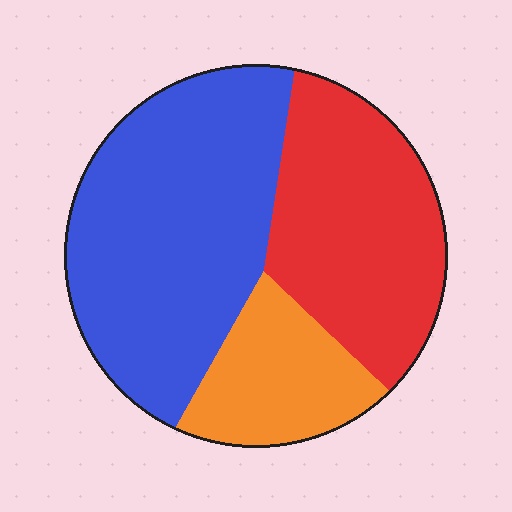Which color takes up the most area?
Blue, at roughly 50%.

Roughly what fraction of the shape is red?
Red takes up about one third (1/3) of the shape.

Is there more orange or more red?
Red.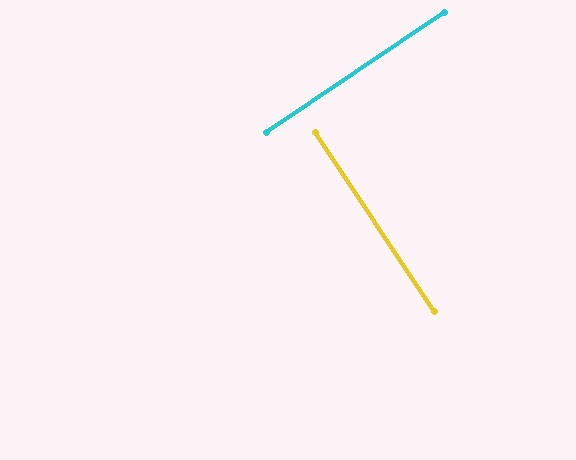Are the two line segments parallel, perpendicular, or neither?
Perpendicular — they meet at approximately 90°.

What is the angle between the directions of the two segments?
Approximately 90 degrees.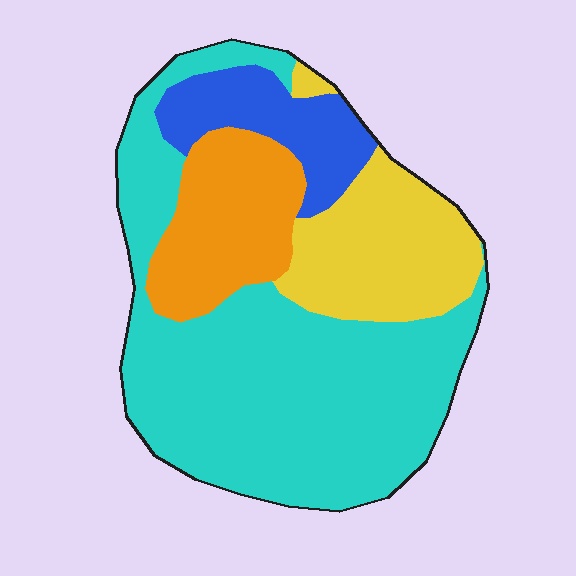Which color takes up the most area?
Cyan, at roughly 55%.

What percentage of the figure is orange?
Orange takes up about one sixth (1/6) of the figure.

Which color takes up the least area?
Blue, at roughly 10%.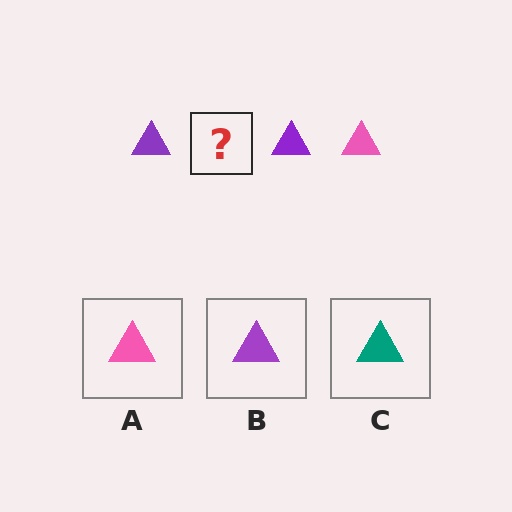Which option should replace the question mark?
Option A.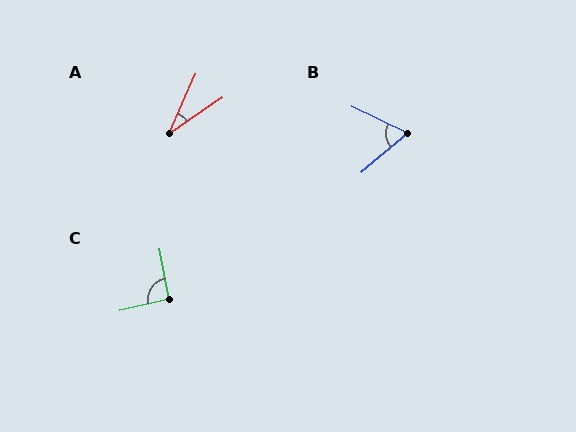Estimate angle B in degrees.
Approximately 66 degrees.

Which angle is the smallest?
A, at approximately 31 degrees.